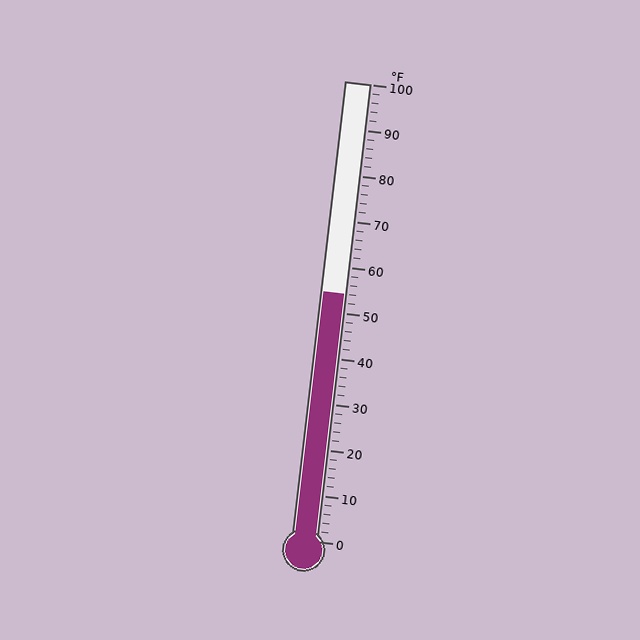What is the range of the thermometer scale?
The thermometer scale ranges from 0°F to 100°F.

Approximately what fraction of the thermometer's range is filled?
The thermometer is filled to approximately 55% of its range.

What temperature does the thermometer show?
The thermometer shows approximately 54°F.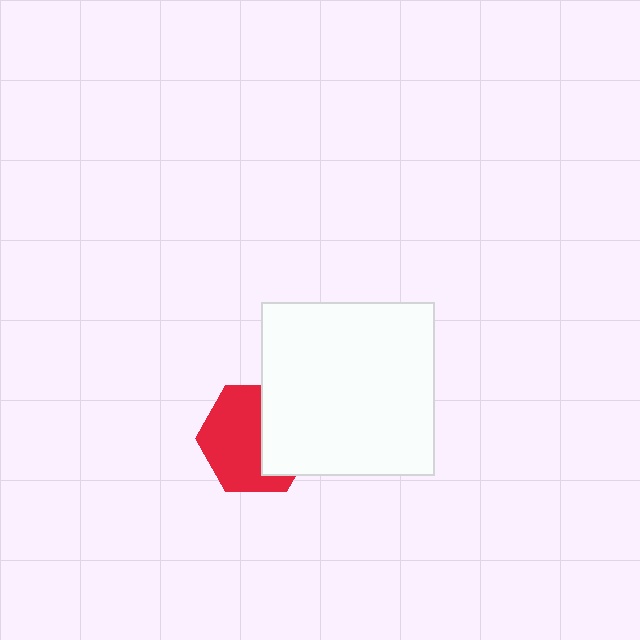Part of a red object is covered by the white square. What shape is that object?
It is a hexagon.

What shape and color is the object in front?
The object in front is a white square.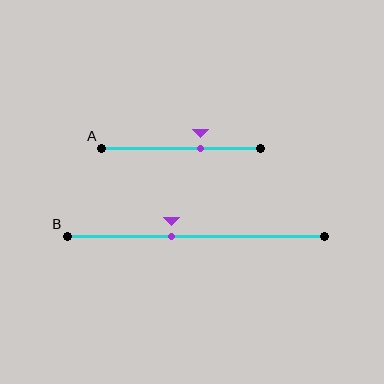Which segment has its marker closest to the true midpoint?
Segment B has its marker closest to the true midpoint.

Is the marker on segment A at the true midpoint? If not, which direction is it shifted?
No, the marker on segment A is shifted to the right by about 12% of the segment length.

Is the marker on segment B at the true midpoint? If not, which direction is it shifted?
No, the marker on segment B is shifted to the left by about 9% of the segment length.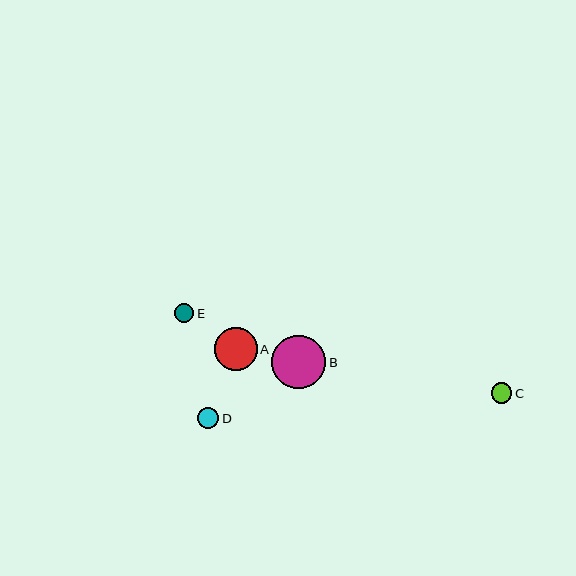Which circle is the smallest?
Circle E is the smallest with a size of approximately 19 pixels.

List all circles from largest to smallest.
From largest to smallest: B, A, D, C, E.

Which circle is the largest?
Circle B is the largest with a size of approximately 54 pixels.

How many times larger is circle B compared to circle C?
Circle B is approximately 2.6 times the size of circle C.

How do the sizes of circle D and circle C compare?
Circle D and circle C are approximately the same size.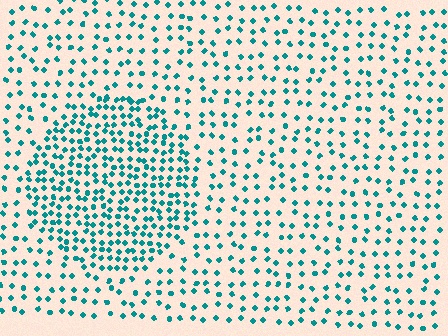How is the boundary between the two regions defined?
The boundary is defined by a change in element density (approximately 2.1x ratio). All elements are the same color, size, and shape.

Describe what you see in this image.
The image contains small teal elements arranged at two different densities. A circle-shaped region is visible where the elements are more densely packed than the surrounding area.